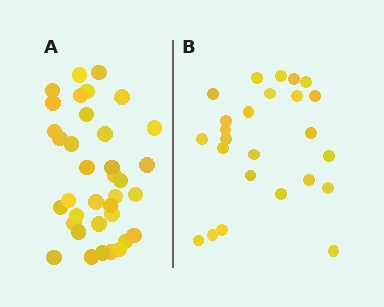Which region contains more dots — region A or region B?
Region A (the left region) has more dots.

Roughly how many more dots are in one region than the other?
Region A has roughly 12 or so more dots than region B.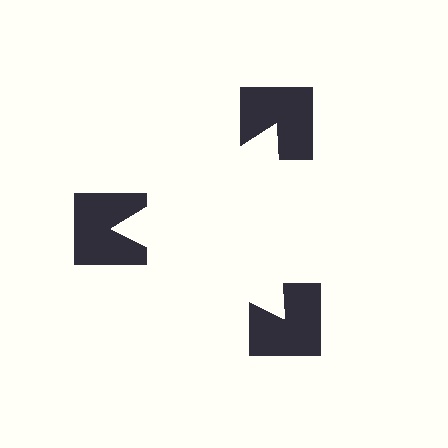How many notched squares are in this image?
There are 3 — one at each vertex of the illusory triangle.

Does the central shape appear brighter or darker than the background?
It typically appears slightly brighter than the background, even though no actual brightness change is drawn.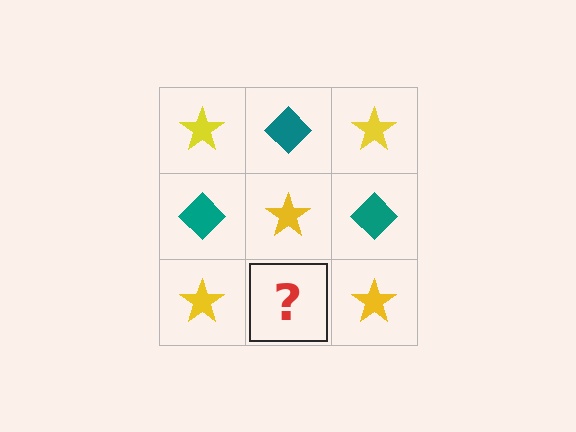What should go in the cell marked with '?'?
The missing cell should contain a teal diamond.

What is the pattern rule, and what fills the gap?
The rule is that it alternates yellow star and teal diamond in a checkerboard pattern. The gap should be filled with a teal diamond.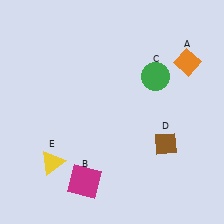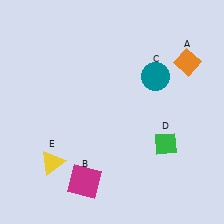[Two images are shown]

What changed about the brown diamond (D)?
In Image 1, D is brown. In Image 2, it changed to green.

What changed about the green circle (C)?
In Image 1, C is green. In Image 2, it changed to teal.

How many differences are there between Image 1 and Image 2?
There are 2 differences between the two images.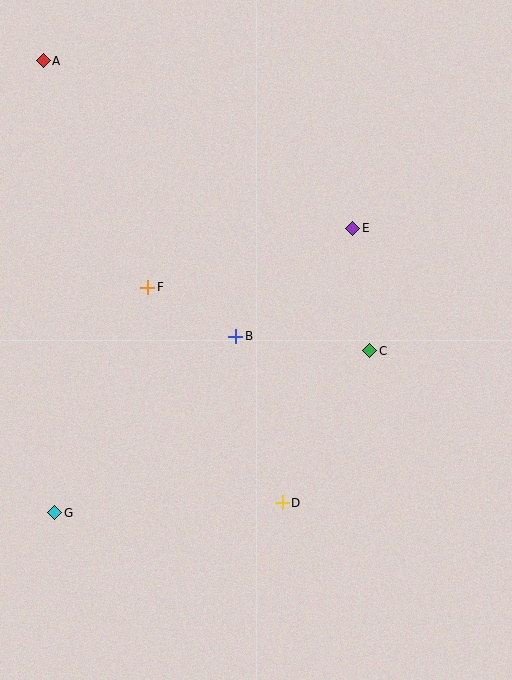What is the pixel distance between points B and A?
The distance between B and A is 336 pixels.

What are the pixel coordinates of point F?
Point F is at (148, 287).